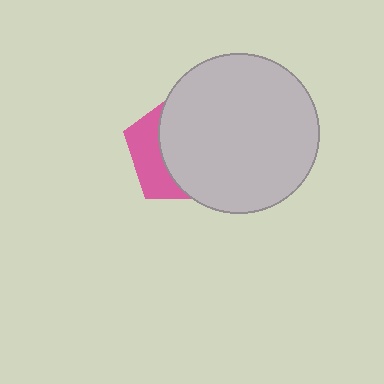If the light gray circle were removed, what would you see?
You would see the complete pink pentagon.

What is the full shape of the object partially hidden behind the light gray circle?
The partially hidden object is a pink pentagon.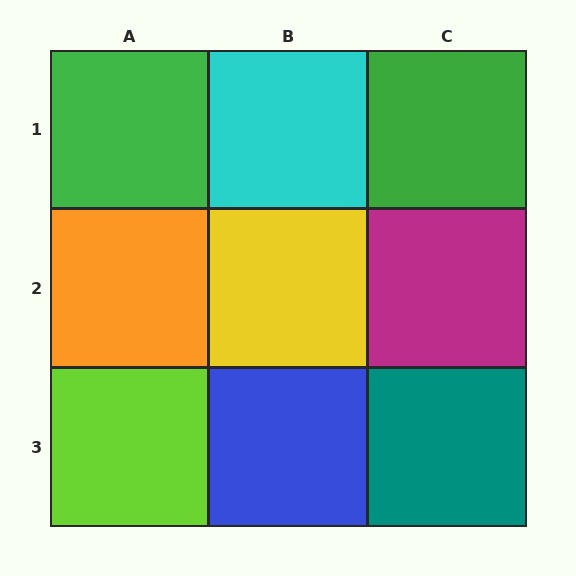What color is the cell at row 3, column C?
Teal.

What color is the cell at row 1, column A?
Green.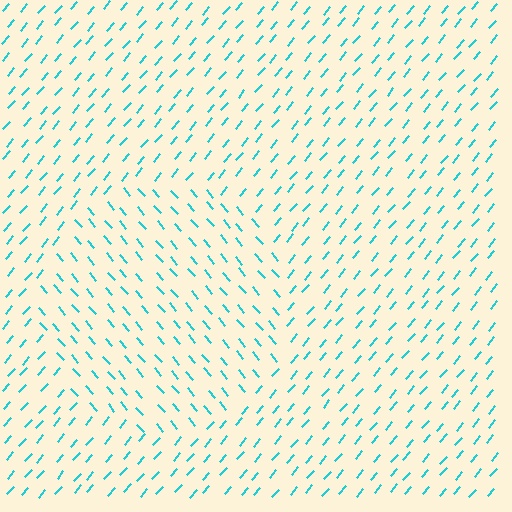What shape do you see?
I see a circle.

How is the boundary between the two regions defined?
The boundary is defined purely by a change in line orientation (approximately 81 degrees difference). All lines are the same color and thickness.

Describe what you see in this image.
The image is filled with small cyan line segments. A circle region in the image has lines oriented differently from the surrounding lines, creating a visible texture boundary.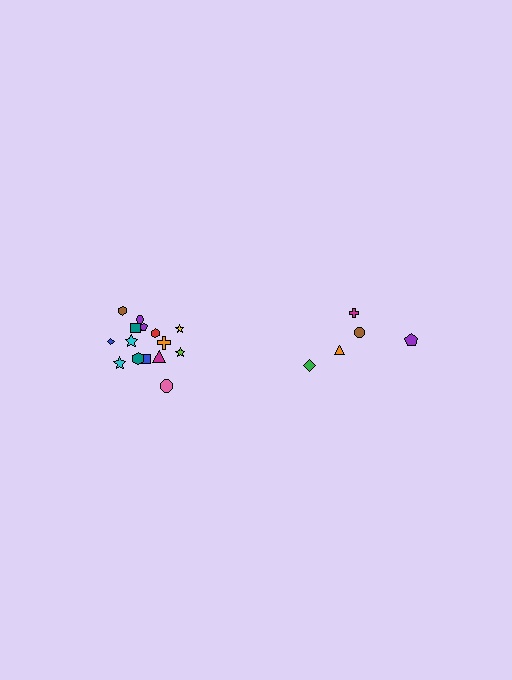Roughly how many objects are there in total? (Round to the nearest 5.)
Roughly 20 objects in total.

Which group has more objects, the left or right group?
The left group.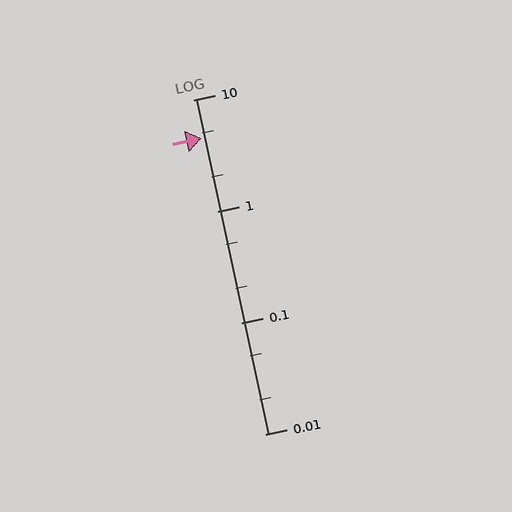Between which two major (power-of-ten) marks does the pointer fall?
The pointer is between 1 and 10.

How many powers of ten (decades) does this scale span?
The scale spans 3 decades, from 0.01 to 10.